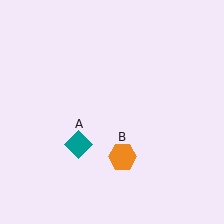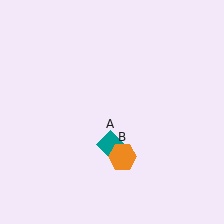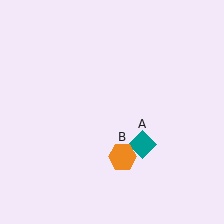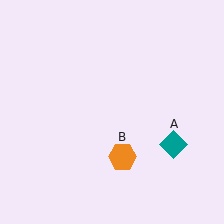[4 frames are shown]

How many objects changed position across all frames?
1 object changed position: teal diamond (object A).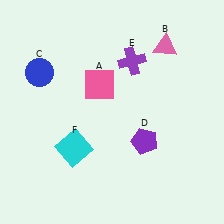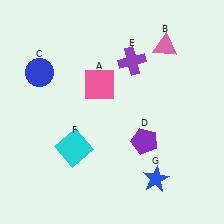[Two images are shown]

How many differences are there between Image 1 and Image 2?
There is 1 difference between the two images.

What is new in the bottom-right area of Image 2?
A blue star (G) was added in the bottom-right area of Image 2.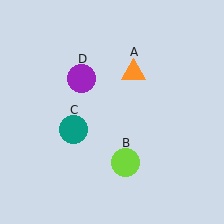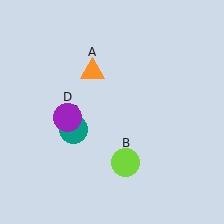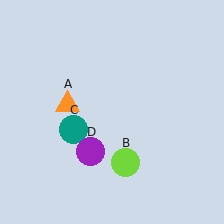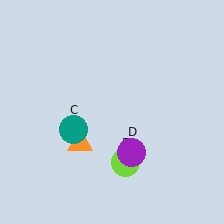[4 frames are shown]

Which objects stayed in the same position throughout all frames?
Lime circle (object B) and teal circle (object C) remained stationary.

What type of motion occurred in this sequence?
The orange triangle (object A), purple circle (object D) rotated counterclockwise around the center of the scene.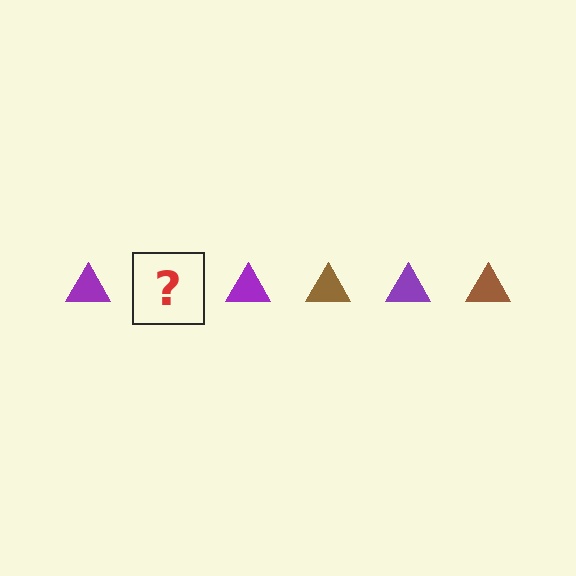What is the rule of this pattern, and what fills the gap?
The rule is that the pattern cycles through purple, brown triangles. The gap should be filled with a brown triangle.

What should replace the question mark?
The question mark should be replaced with a brown triangle.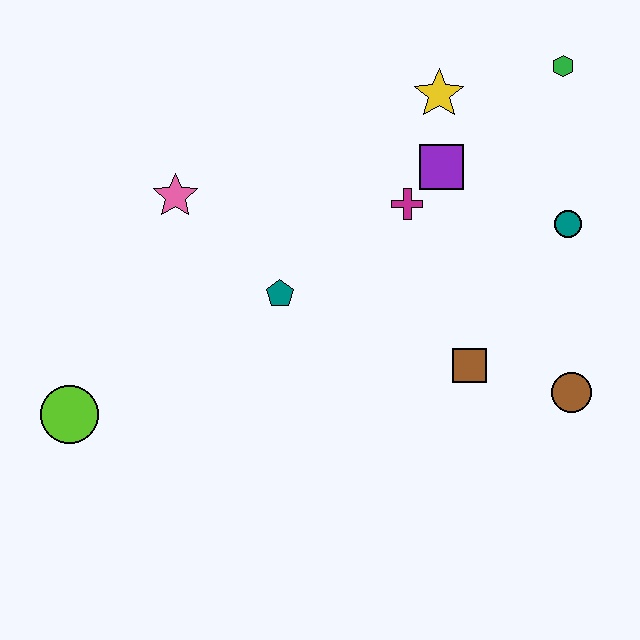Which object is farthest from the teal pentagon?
The green hexagon is farthest from the teal pentagon.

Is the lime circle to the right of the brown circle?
No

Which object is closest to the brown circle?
The brown square is closest to the brown circle.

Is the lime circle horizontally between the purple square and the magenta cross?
No